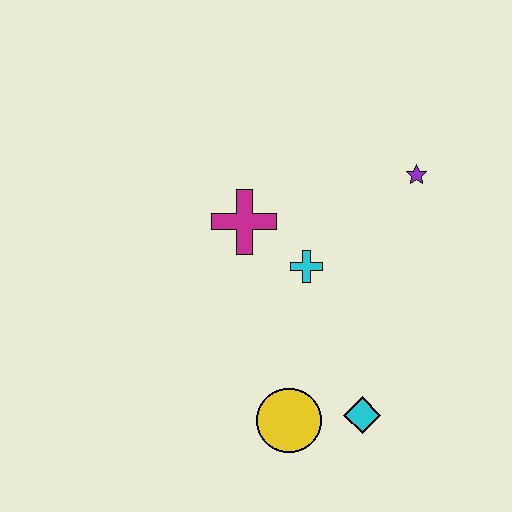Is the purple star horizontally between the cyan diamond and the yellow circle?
No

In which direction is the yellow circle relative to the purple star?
The yellow circle is below the purple star.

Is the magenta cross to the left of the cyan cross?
Yes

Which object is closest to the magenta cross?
The cyan cross is closest to the magenta cross.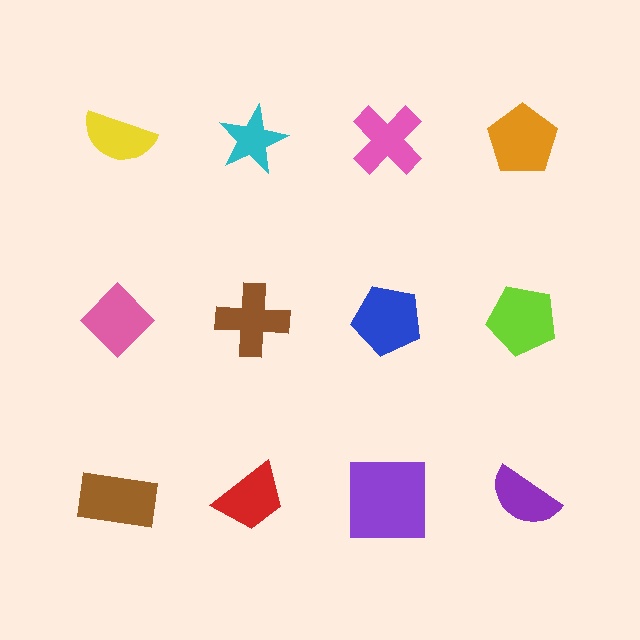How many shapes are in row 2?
4 shapes.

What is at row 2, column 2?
A brown cross.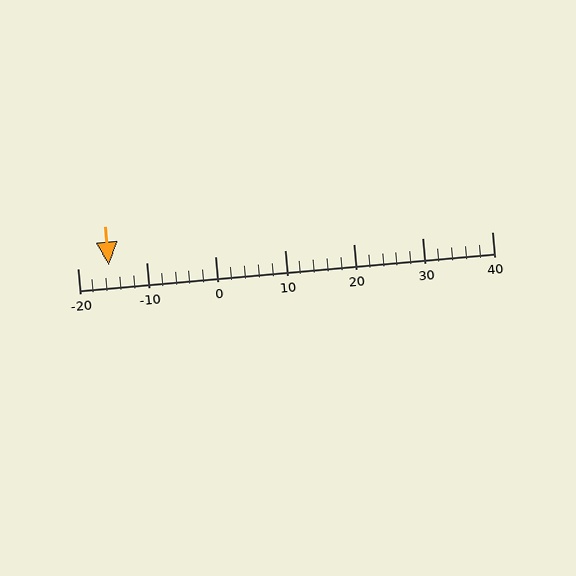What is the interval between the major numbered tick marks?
The major tick marks are spaced 10 units apart.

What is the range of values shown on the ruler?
The ruler shows values from -20 to 40.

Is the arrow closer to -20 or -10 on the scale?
The arrow is closer to -20.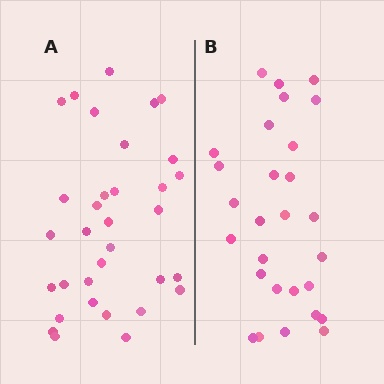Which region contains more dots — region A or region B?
Region A (the left region) has more dots.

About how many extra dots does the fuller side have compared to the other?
Region A has about 5 more dots than region B.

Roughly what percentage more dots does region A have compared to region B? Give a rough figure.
About 20% more.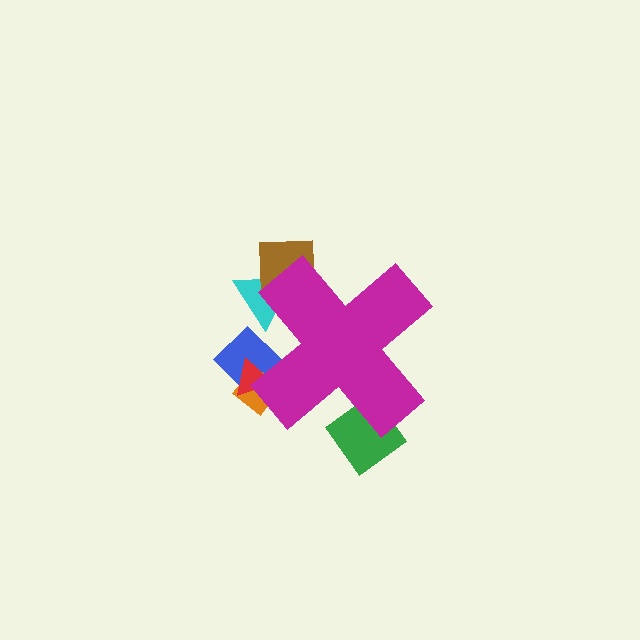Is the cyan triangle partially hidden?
Yes, the cyan triangle is partially hidden behind the magenta cross.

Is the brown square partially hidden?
Yes, the brown square is partially hidden behind the magenta cross.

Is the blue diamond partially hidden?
Yes, the blue diamond is partially hidden behind the magenta cross.